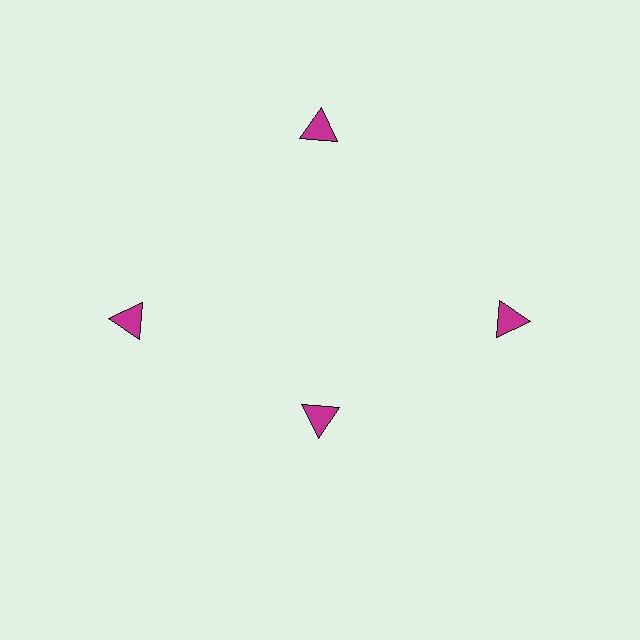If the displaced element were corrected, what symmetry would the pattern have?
It would have 4-fold rotational symmetry — the pattern would map onto itself every 90 degrees.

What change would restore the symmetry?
The symmetry would be restored by moving it outward, back onto the ring so that all 4 triangles sit at equal angles and equal distance from the center.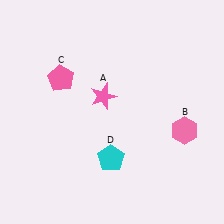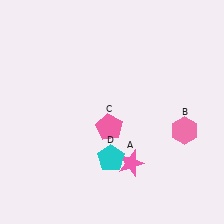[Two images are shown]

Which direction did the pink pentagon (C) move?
The pink pentagon (C) moved right.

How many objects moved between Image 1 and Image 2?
2 objects moved between the two images.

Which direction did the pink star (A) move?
The pink star (A) moved down.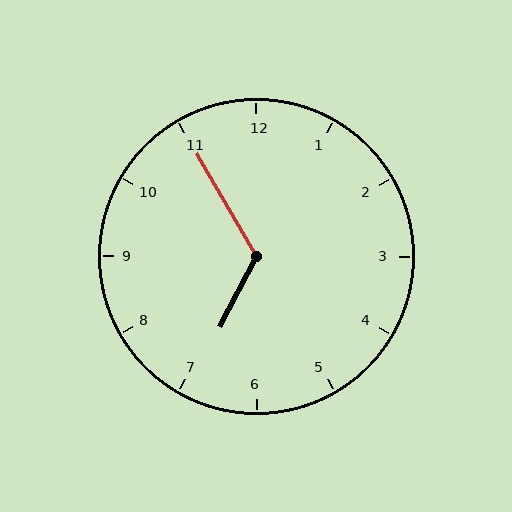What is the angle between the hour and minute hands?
Approximately 122 degrees.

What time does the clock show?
6:55.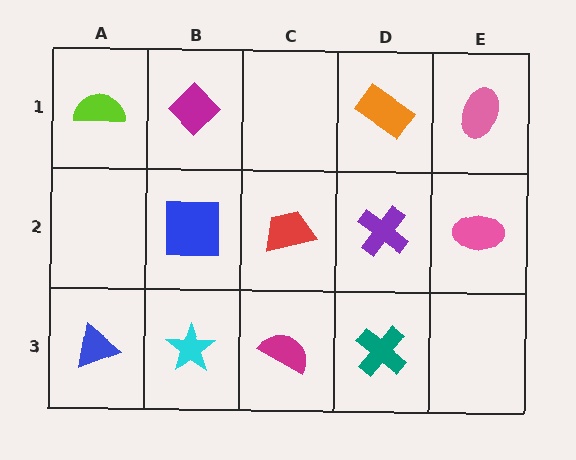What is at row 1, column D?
An orange rectangle.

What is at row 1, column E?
A pink ellipse.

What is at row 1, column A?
A lime semicircle.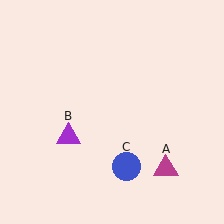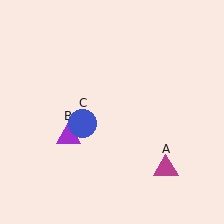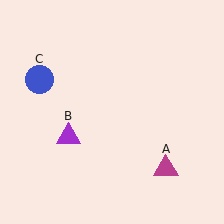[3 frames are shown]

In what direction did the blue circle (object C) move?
The blue circle (object C) moved up and to the left.